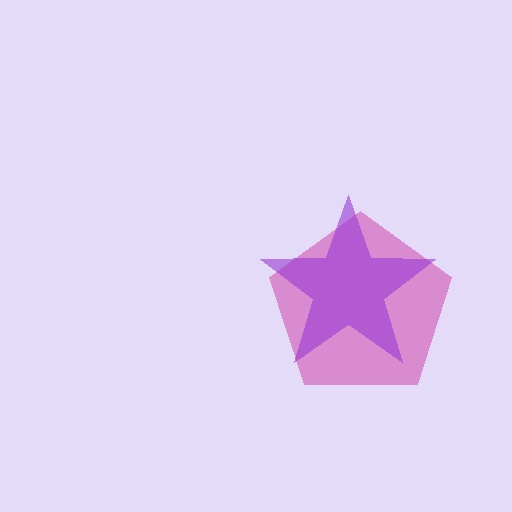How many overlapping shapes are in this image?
There are 2 overlapping shapes in the image.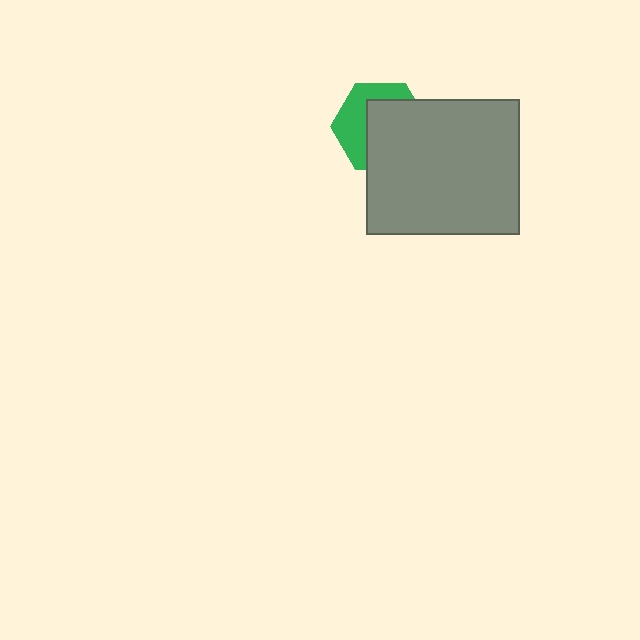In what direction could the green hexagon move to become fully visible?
The green hexagon could move toward the upper-left. That would shift it out from behind the gray rectangle entirely.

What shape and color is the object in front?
The object in front is a gray rectangle.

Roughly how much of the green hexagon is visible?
A small part of it is visible (roughly 41%).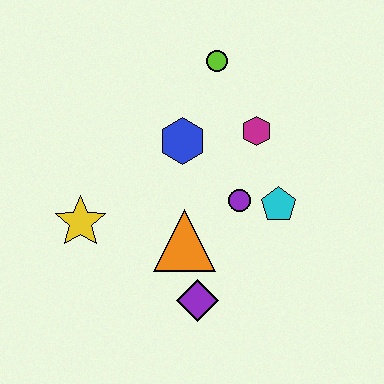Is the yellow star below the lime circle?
Yes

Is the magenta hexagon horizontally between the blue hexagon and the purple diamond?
No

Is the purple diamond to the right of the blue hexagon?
Yes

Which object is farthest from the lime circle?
The purple diamond is farthest from the lime circle.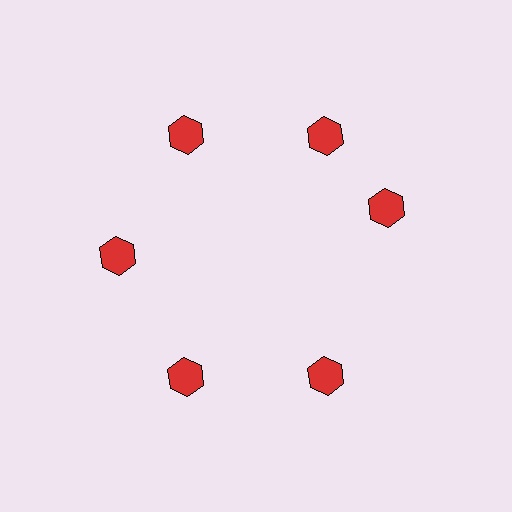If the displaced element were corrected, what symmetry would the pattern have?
It would have 6-fold rotational symmetry — the pattern would map onto itself every 60 degrees.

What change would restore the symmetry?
The symmetry would be restored by rotating it back into even spacing with its neighbors so that all 6 hexagons sit at equal angles and equal distance from the center.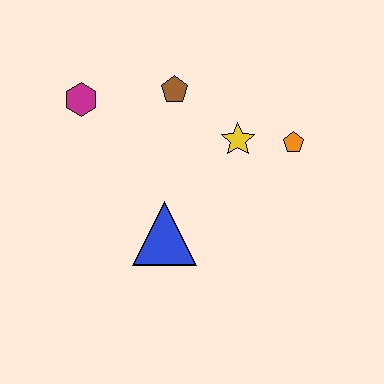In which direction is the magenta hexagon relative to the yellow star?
The magenta hexagon is to the left of the yellow star.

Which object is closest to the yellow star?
The orange pentagon is closest to the yellow star.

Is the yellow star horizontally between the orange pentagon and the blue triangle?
Yes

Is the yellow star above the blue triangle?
Yes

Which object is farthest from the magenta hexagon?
The orange pentagon is farthest from the magenta hexagon.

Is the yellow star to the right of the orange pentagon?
No